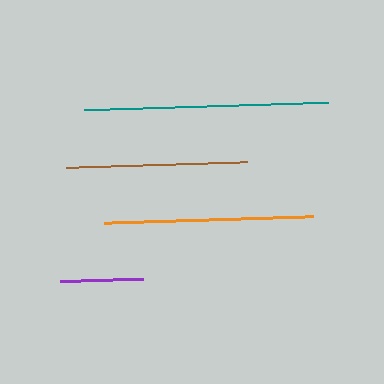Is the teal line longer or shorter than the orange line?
The teal line is longer than the orange line.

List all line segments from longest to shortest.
From longest to shortest: teal, orange, brown, purple.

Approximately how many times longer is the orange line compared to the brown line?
The orange line is approximately 1.1 times the length of the brown line.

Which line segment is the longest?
The teal line is the longest at approximately 244 pixels.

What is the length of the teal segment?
The teal segment is approximately 244 pixels long.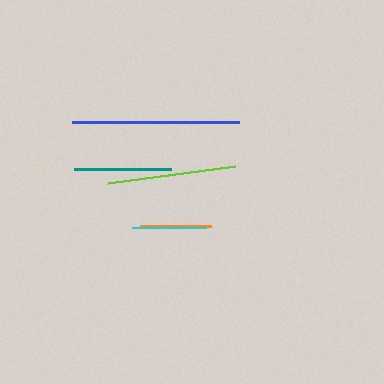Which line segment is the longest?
The blue line is the longest at approximately 167 pixels.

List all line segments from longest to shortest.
From longest to shortest: blue, lime, teal, cyan, orange.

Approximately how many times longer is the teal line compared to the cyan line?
The teal line is approximately 1.3 times the length of the cyan line.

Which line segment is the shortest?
The orange line is the shortest at approximately 71 pixels.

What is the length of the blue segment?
The blue segment is approximately 167 pixels long.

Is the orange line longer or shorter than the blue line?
The blue line is longer than the orange line.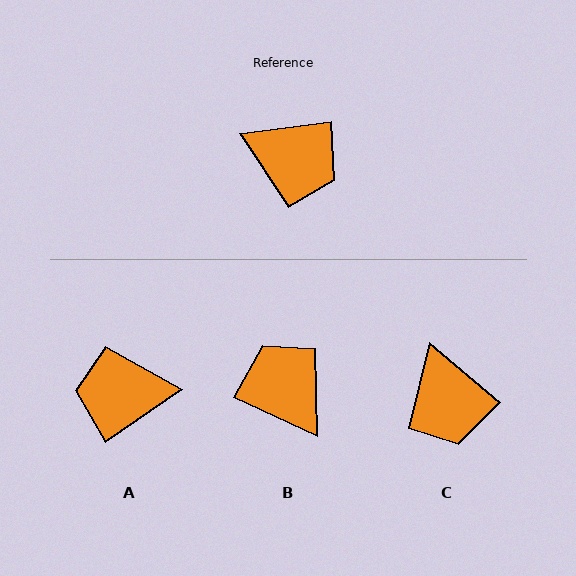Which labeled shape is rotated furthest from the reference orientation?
A, about 153 degrees away.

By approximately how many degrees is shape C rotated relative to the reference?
Approximately 48 degrees clockwise.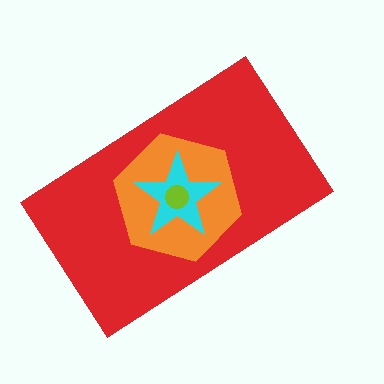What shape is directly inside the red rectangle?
The orange hexagon.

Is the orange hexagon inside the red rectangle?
Yes.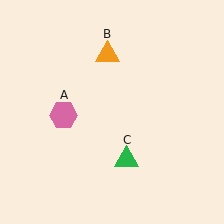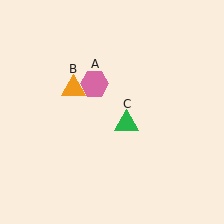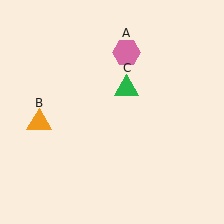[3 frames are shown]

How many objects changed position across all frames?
3 objects changed position: pink hexagon (object A), orange triangle (object B), green triangle (object C).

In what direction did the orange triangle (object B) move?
The orange triangle (object B) moved down and to the left.